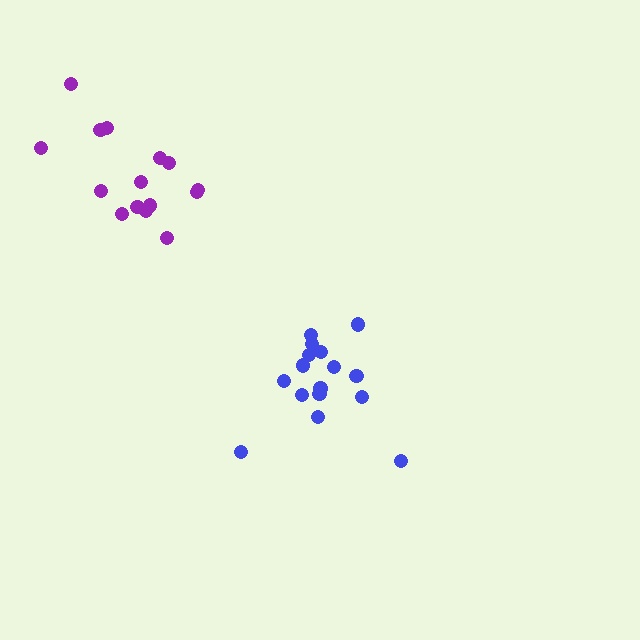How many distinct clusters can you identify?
There are 2 distinct clusters.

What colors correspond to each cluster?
The clusters are colored: blue, purple.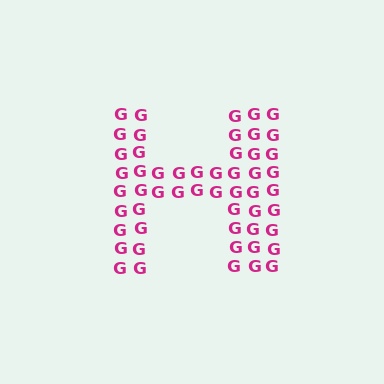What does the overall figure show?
The overall figure shows the letter H.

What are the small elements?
The small elements are letter G's.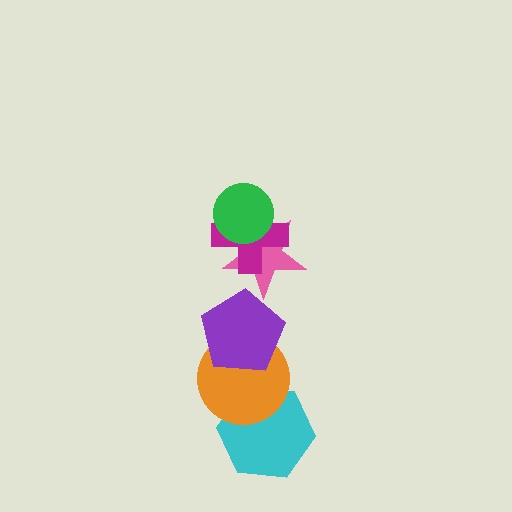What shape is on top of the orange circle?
The purple pentagon is on top of the orange circle.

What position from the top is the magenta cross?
The magenta cross is 2nd from the top.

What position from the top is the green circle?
The green circle is 1st from the top.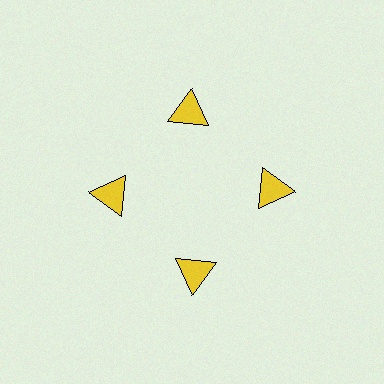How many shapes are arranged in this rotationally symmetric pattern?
There are 4 shapes, arranged in 4 groups of 1.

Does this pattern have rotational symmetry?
Yes, this pattern has 4-fold rotational symmetry. It looks the same after rotating 90 degrees around the center.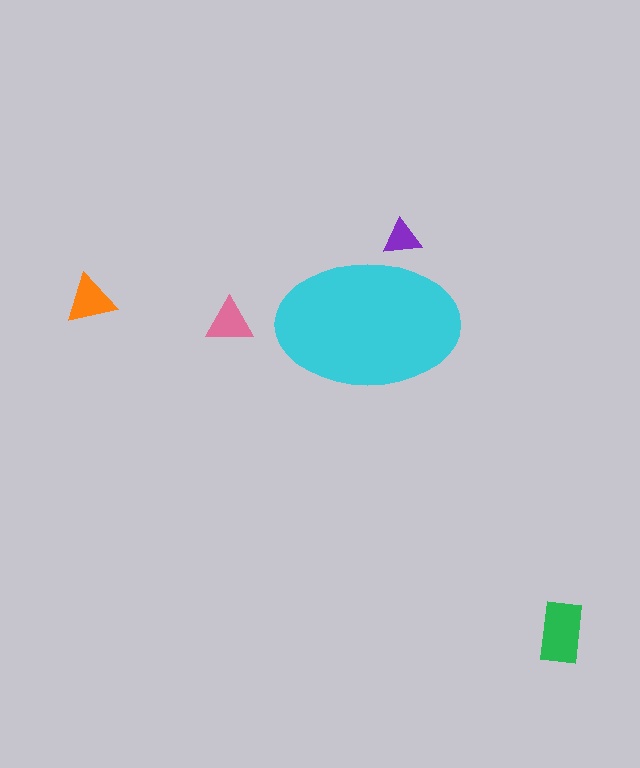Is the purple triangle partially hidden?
Yes, the purple triangle is partially hidden behind the cyan ellipse.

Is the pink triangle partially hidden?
No, the pink triangle is fully visible.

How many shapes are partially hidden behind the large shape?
1 shape is partially hidden.